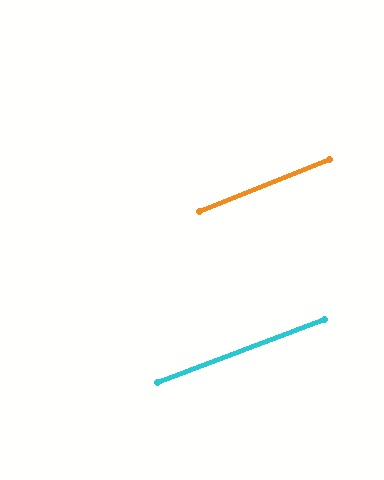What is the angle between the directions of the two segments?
Approximately 1 degree.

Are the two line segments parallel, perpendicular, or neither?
Parallel — their directions differ by only 1.0°.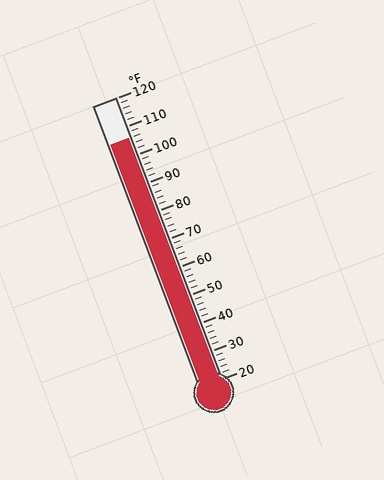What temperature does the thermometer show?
The thermometer shows approximately 106°F.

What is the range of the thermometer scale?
The thermometer scale ranges from 20°F to 120°F.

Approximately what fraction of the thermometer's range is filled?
The thermometer is filled to approximately 85% of its range.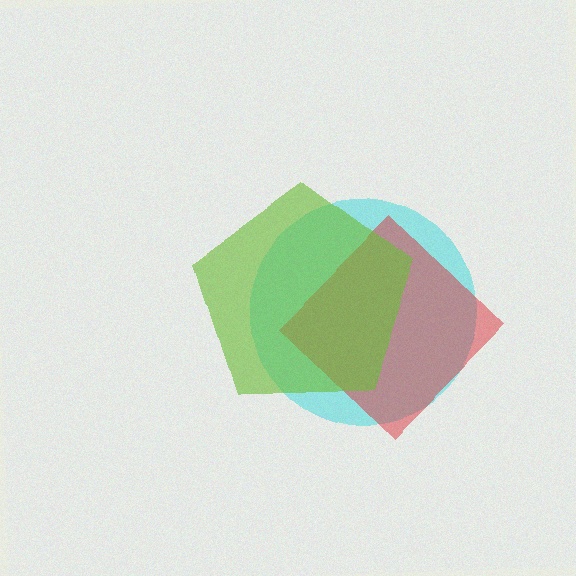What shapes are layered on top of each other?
The layered shapes are: a cyan circle, a red diamond, a lime pentagon.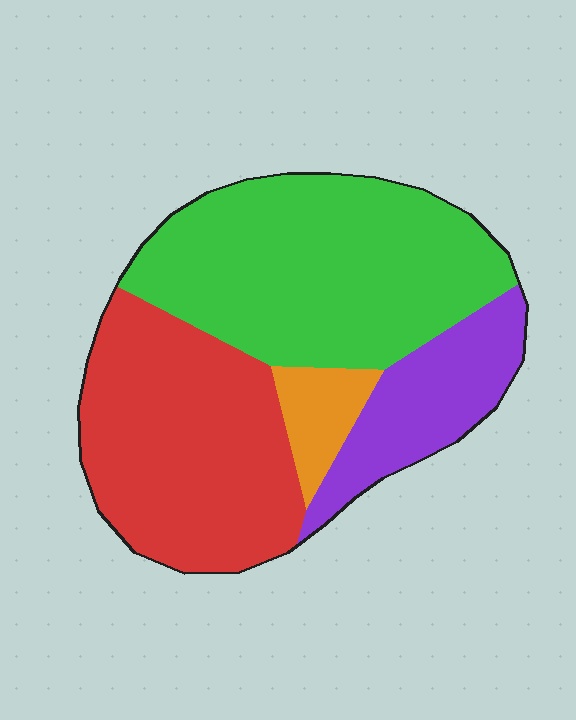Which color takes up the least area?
Orange, at roughly 5%.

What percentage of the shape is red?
Red takes up between a quarter and a half of the shape.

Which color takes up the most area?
Green, at roughly 40%.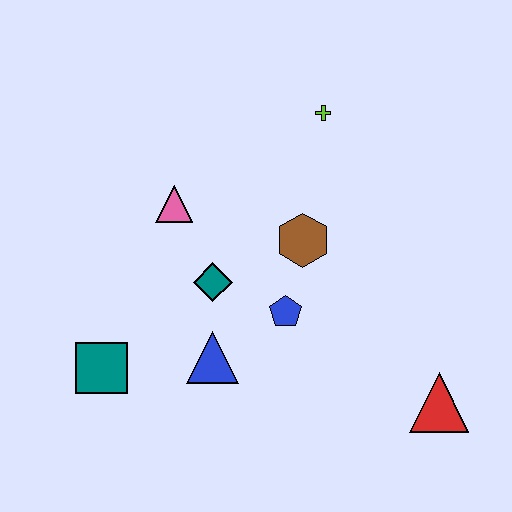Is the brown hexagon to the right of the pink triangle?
Yes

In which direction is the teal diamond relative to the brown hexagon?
The teal diamond is to the left of the brown hexagon.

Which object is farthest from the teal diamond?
The red triangle is farthest from the teal diamond.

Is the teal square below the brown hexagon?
Yes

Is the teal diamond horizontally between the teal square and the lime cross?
Yes